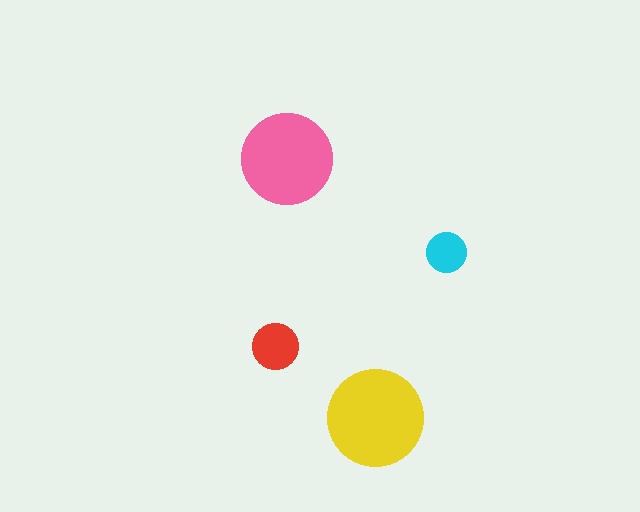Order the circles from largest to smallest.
the yellow one, the pink one, the red one, the cyan one.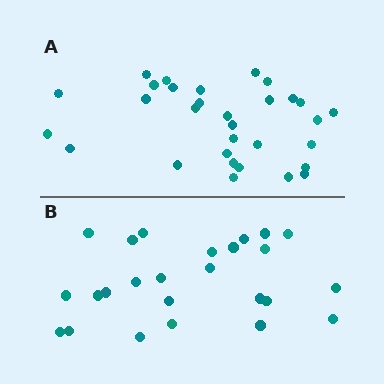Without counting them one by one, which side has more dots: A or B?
Region A (the top region) has more dots.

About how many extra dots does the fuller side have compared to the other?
Region A has about 6 more dots than region B.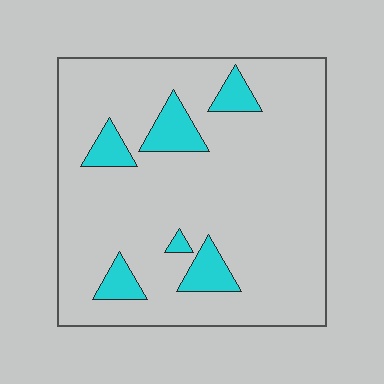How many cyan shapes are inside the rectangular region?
6.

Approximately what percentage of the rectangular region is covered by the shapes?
Approximately 10%.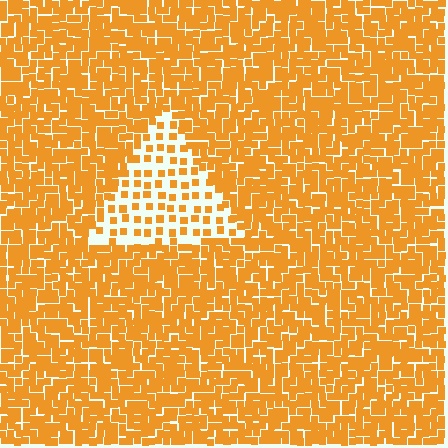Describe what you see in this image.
The image contains small orange elements arranged at two different densities. A triangle-shaped region is visible where the elements are less densely packed than the surrounding area.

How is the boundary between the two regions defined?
The boundary is defined by a change in element density (approximately 2.6x ratio). All elements are the same color, size, and shape.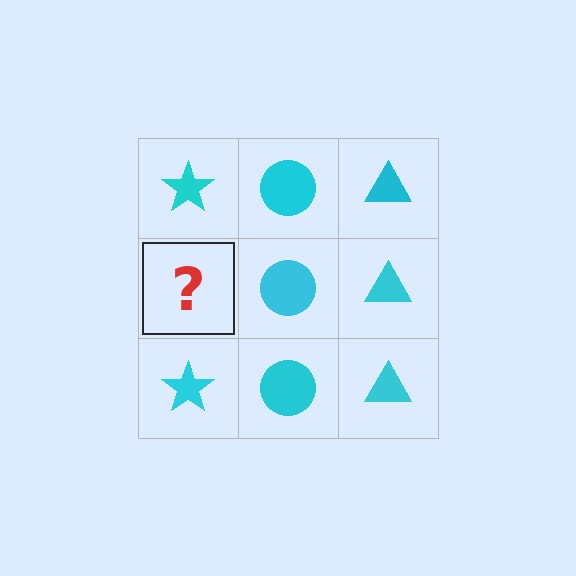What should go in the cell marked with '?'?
The missing cell should contain a cyan star.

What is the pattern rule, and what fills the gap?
The rule is that each column has a consistent shape. The gap should be filled with a cyan star.